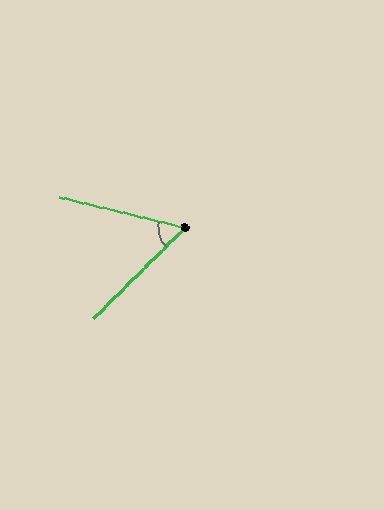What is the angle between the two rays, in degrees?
Approximately 58 degrees.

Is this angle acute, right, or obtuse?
It is acute.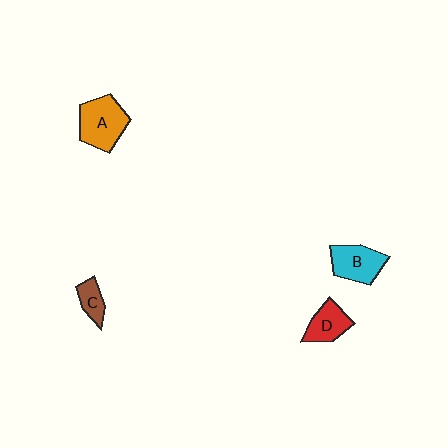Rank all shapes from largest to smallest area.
From largest to smallest: A (orange), B (cyan), D (red), C (brown).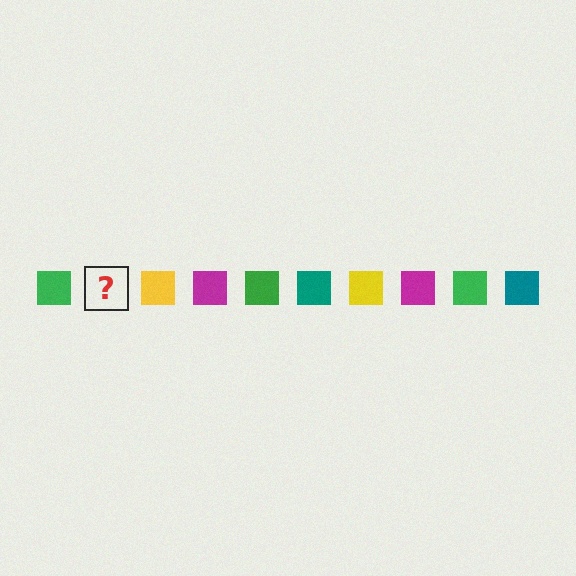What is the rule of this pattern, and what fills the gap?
The rule is that the pattern cycles through green, teal, yellow, magenta squares. The gap should be filled with a teal square.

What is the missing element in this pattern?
The missing element is a teal square.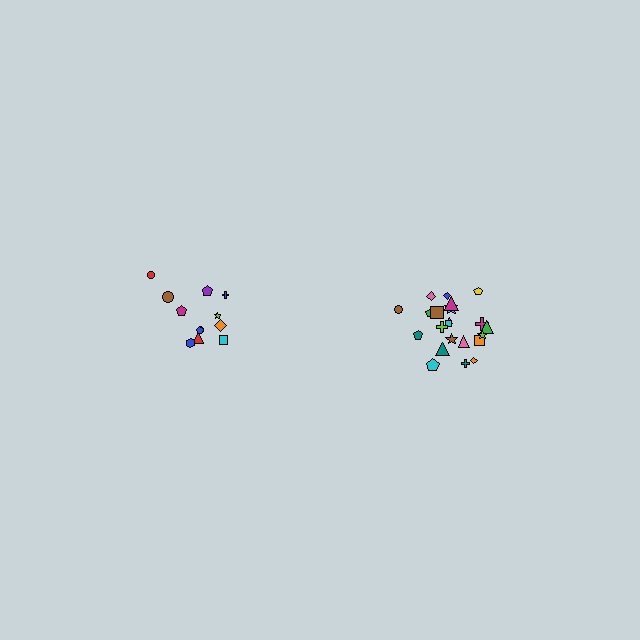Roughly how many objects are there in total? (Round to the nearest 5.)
Roughly 35 objects in total.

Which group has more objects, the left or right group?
The right group.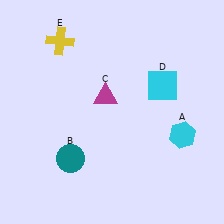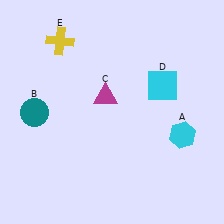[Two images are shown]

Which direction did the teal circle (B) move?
The teal circle (B) moved up.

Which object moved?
The teal circle (B) moved up.